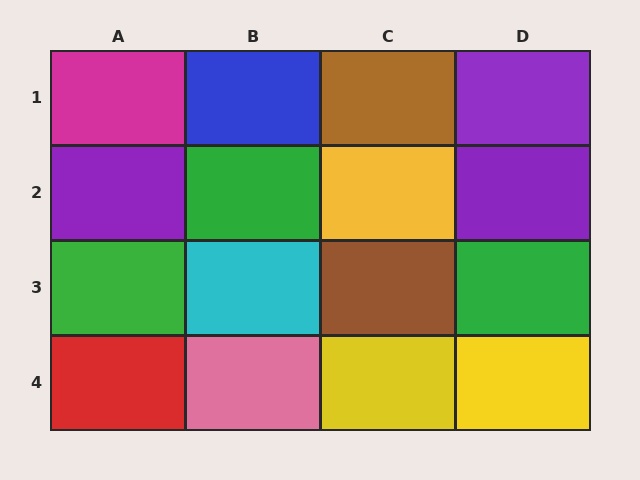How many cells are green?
3 cells are green.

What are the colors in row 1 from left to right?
Magenta, blue, brown, purple.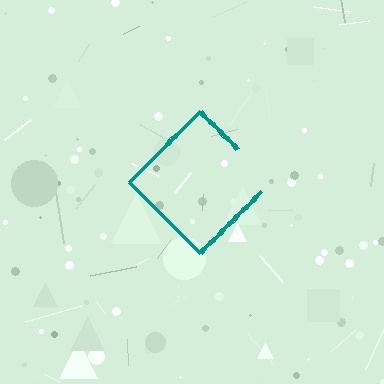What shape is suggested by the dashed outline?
The dashed outline suggests a diamond.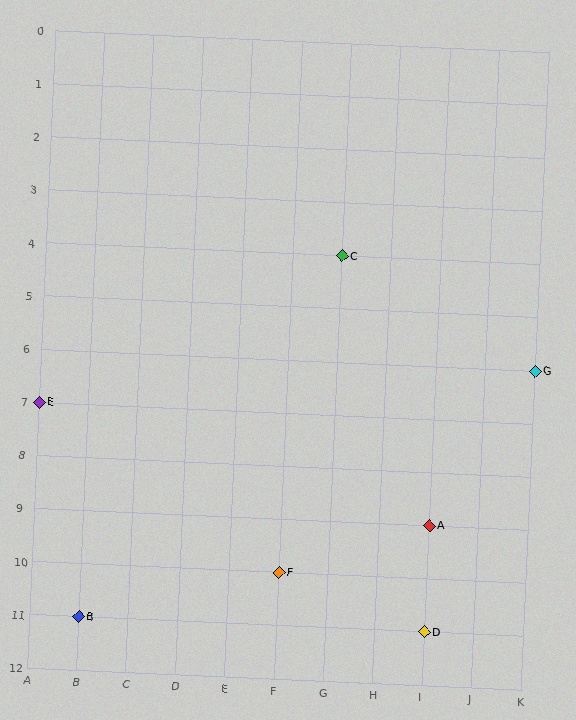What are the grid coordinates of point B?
Point B is at grid coordinates (B, 11).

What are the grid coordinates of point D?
Point D is at grid coordinates (I, 11).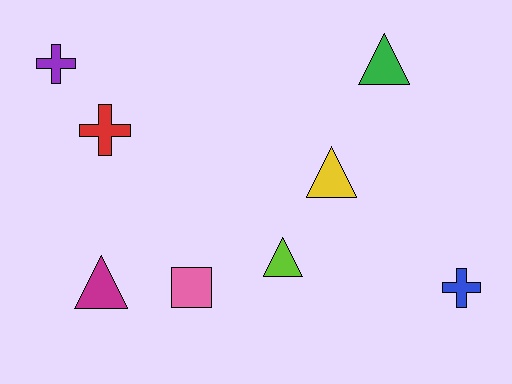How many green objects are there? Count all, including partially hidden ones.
There is 1 green object.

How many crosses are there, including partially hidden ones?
There are 3 crosses.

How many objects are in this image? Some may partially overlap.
There are 8 objects.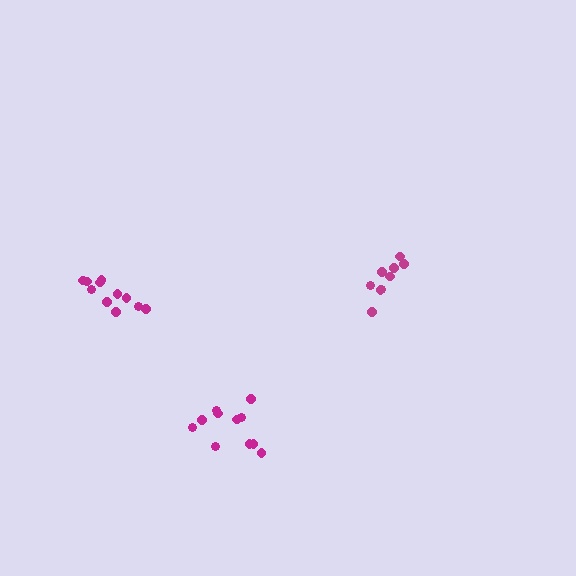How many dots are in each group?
Group 1: 12 dots, Group 2: 11 dots, Group 3: 9 dots (32 total).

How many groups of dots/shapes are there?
There are 3 groups.